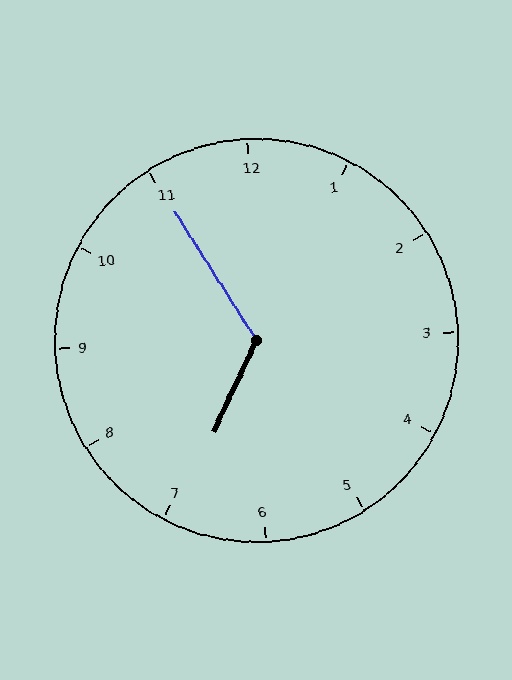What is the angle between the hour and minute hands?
Approximately 122 degrees.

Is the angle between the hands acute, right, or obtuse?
It is obtuse.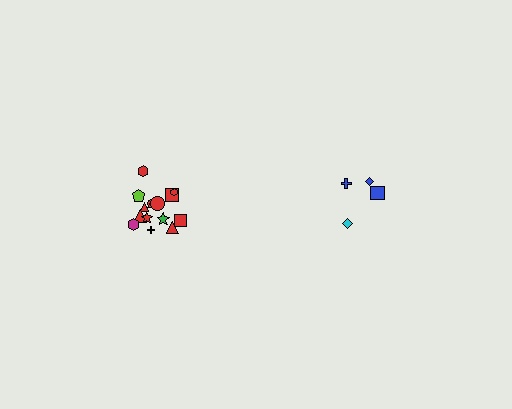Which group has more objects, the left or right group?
The left group.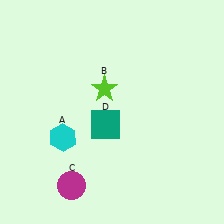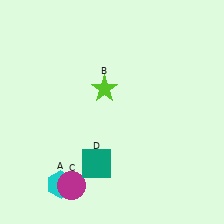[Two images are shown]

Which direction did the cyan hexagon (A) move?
The cyan hexagon (A) moved down.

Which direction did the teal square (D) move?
The teal square (D) moved down.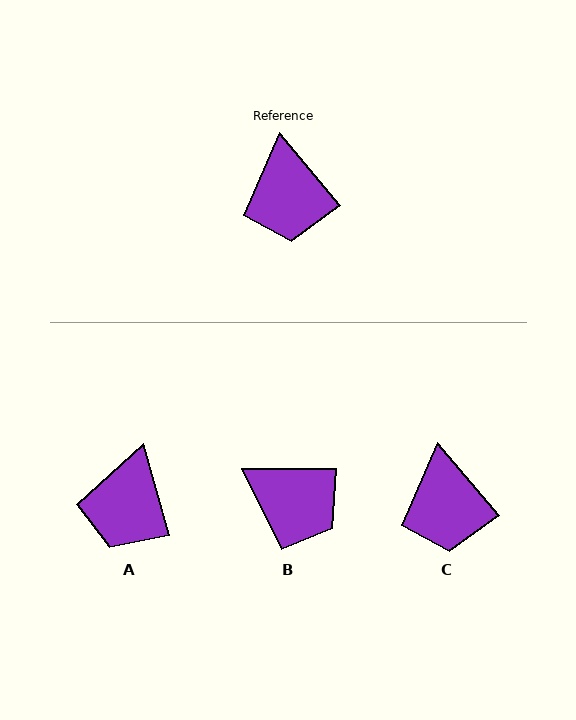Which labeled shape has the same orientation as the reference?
C.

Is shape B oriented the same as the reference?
No, it is off by about 50 degrees.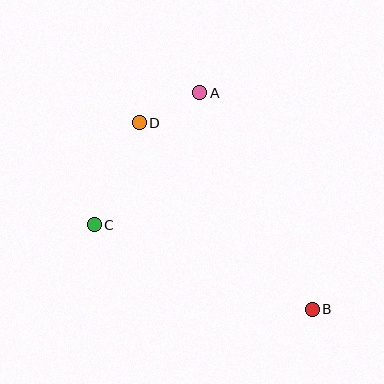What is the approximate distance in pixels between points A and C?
The distance between A and C is approximately 169 pixels.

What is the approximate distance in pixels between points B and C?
The distance between B and C is approximately 234 pixels.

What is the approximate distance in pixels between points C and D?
The distance between C and D is approximately 112 pixels.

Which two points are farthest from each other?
Points B and D are farthest from each other.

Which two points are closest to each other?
Points A and D are closest to each other.